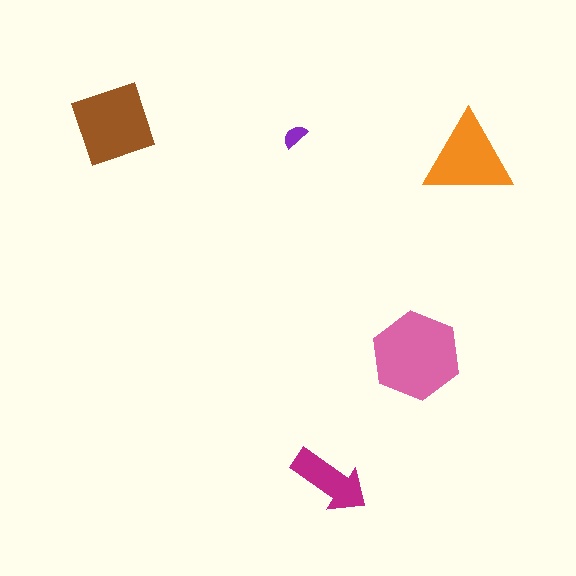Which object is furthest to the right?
The orange triangle is rightmost.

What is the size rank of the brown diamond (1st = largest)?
2nd.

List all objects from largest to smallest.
The pink hexagon, the brown diamond, the orange triangle, the magenta arrow, the purple semicircle.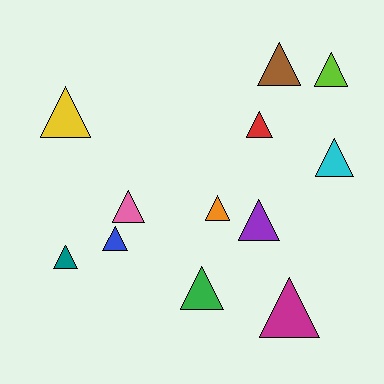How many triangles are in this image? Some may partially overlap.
There are 12 triangles.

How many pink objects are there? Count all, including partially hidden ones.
There is 1 pink object.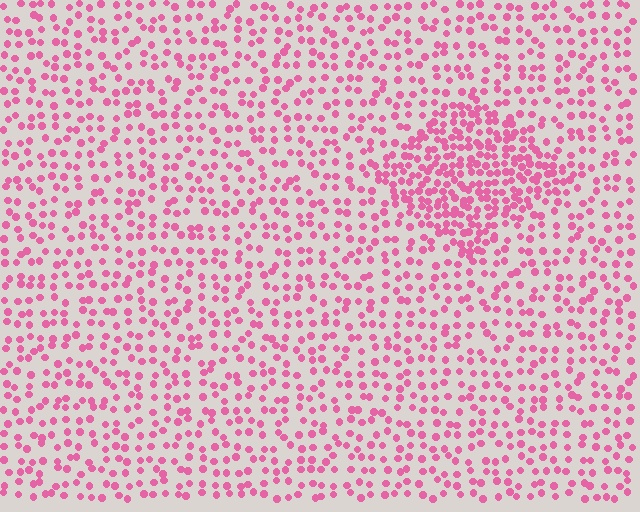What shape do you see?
I see a diamond.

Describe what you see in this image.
The image contains small pink elements arranged at two different densities. A diamond-shaped region is visible where the elements are more densely packed than the surrounding area.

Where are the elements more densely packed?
The elements are more densely packed inside the diamond boundary.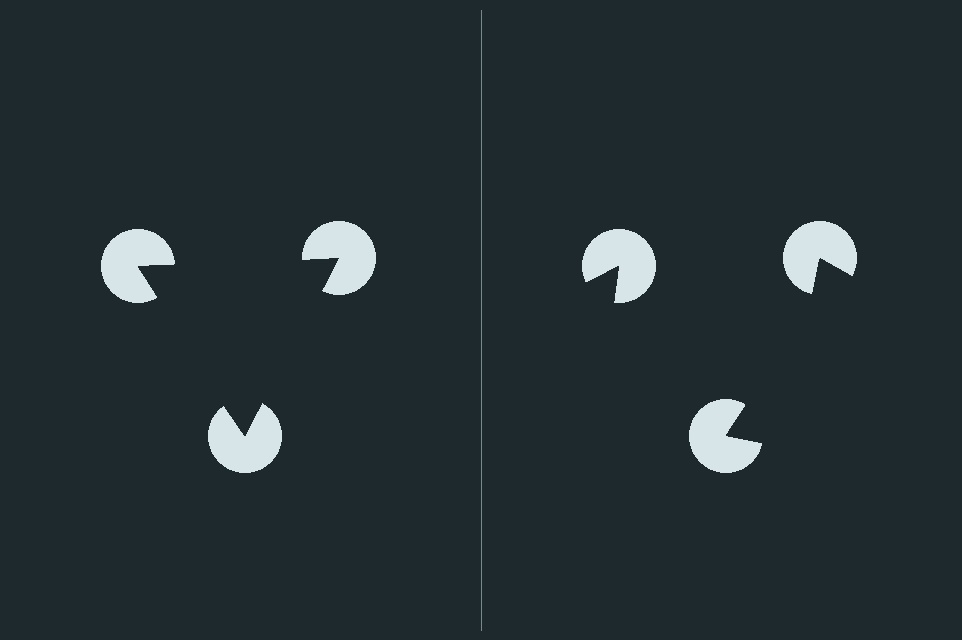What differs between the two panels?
The pac-man discs are positioned identically on both sides; only the wedge orientations differ. On the left they align to a triangle; on the right they are misaligned.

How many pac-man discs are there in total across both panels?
6 — 3 on each side.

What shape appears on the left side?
An illusory triangle.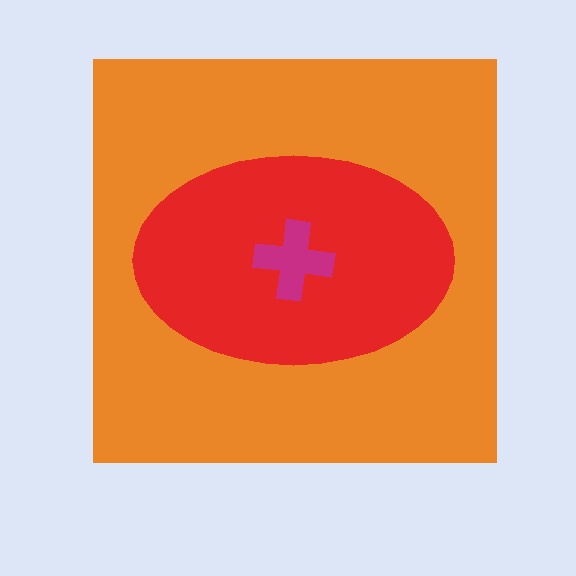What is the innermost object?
The magenta cross.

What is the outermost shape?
The orange square.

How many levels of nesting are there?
3.